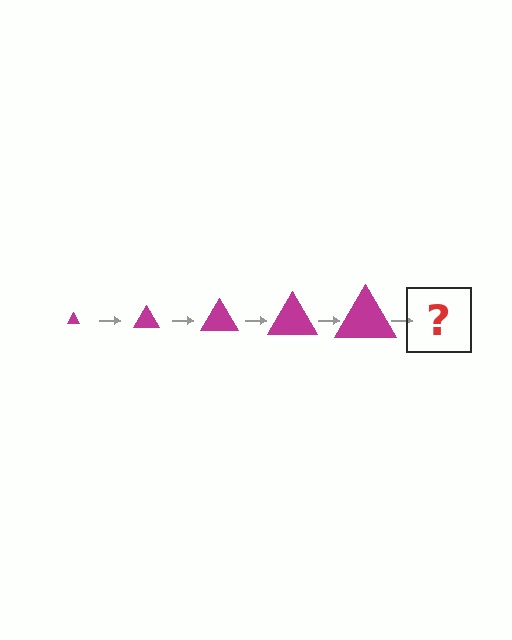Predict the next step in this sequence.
The next step is a magenta triangle, larger than the previous one.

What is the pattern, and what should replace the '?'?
The pattern is that the triangle gets progressively larger each step. The '?' should be a magenta triangle, larger than the previous one.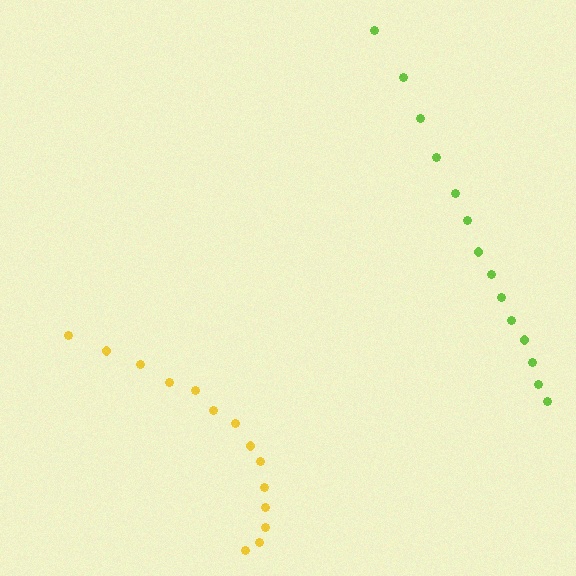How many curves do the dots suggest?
There are 2 distinct paths.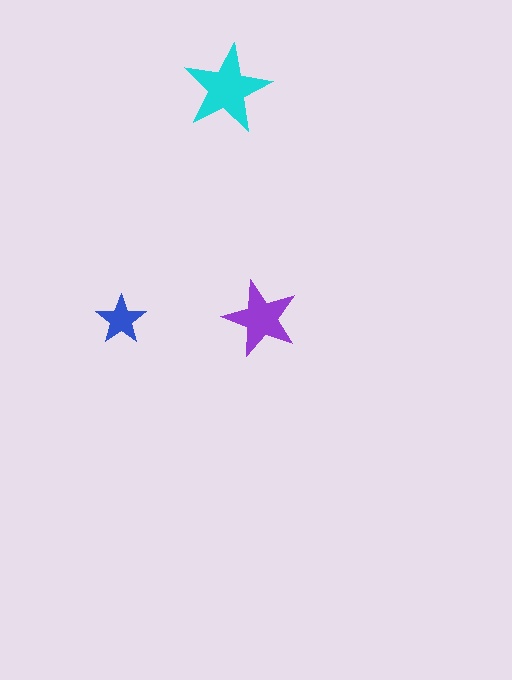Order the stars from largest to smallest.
the cyan one, the purple one, the blue one.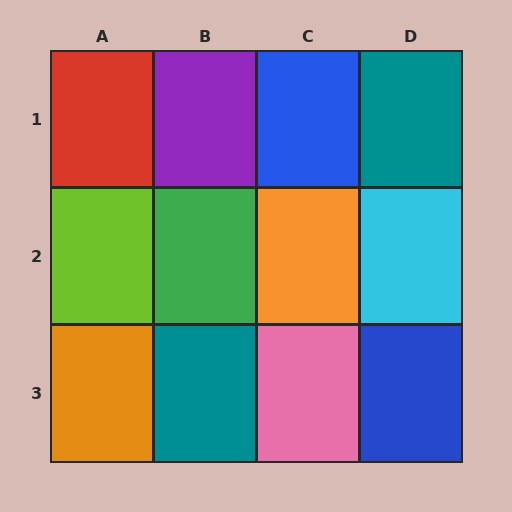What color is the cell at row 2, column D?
Cyan.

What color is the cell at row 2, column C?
Orange.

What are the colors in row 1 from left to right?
Red, purple, blue, teal.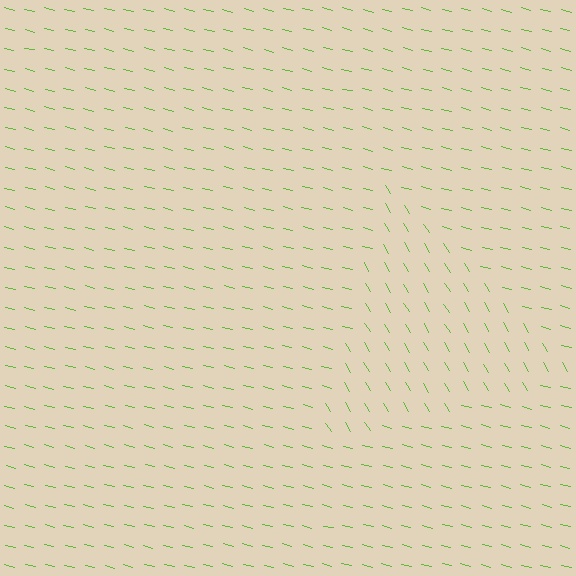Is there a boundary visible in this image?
Yes, there is a texture boundary formed by a change in line orientation.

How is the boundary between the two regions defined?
The boundary is defined purely by a change in line orientation (approximately 45 degrees difference). All lines are the same color and thickness.